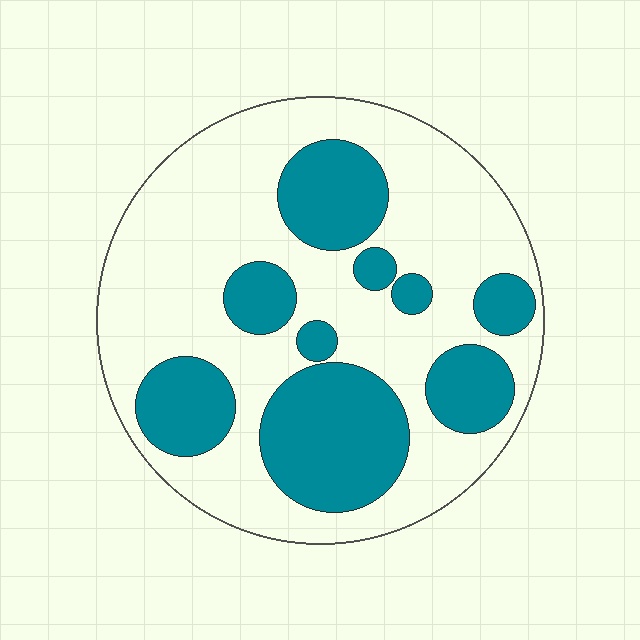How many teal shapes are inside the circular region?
9.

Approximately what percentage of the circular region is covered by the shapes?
Approximately 35%.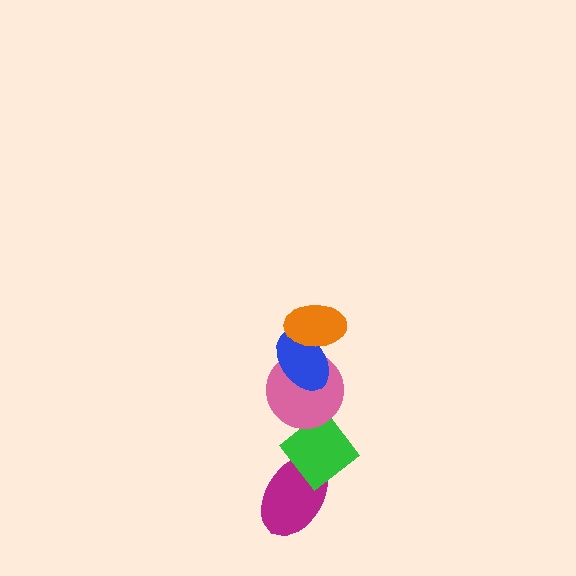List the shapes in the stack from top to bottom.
From top to bottom: the orange ellipse, the blue ellipse, the pink circle, the green diamond, the magenta ellipse.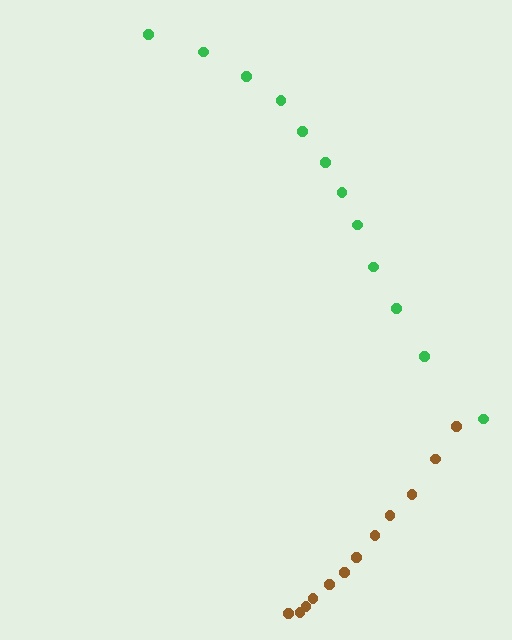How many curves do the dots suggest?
There are 2 distinct paths.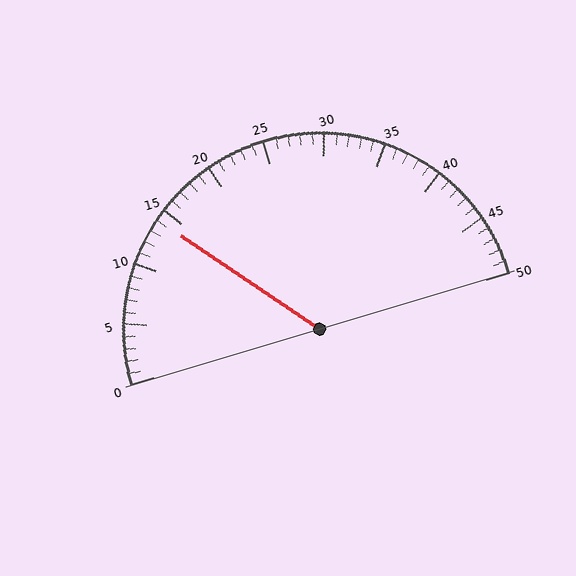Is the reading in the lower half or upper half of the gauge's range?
The reading is in the lower half of the range (0 to 50).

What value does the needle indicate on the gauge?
The needle indicates approximately 14.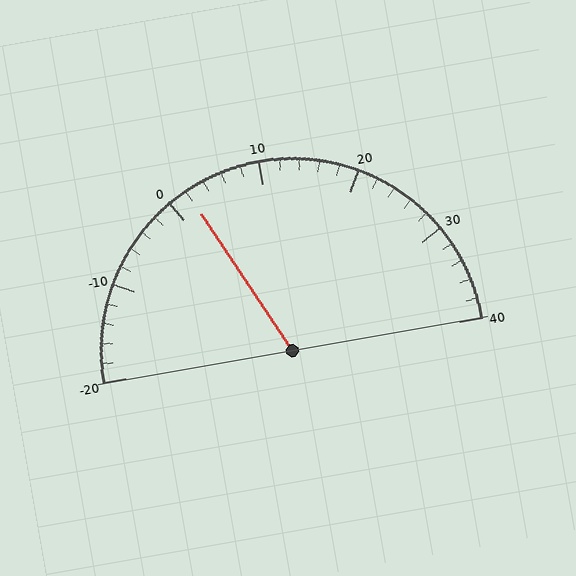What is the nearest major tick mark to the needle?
The nearest major tick mark is 0.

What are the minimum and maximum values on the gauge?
The gauge ranges from -20 to 40.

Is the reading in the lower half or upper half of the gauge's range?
The reading is in the lower half of the range (-20 to 40).